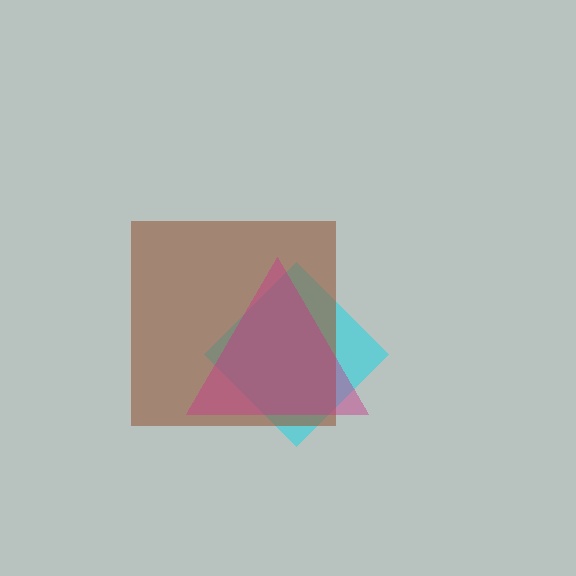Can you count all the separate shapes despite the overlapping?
Yes, there are 3 separate shapes.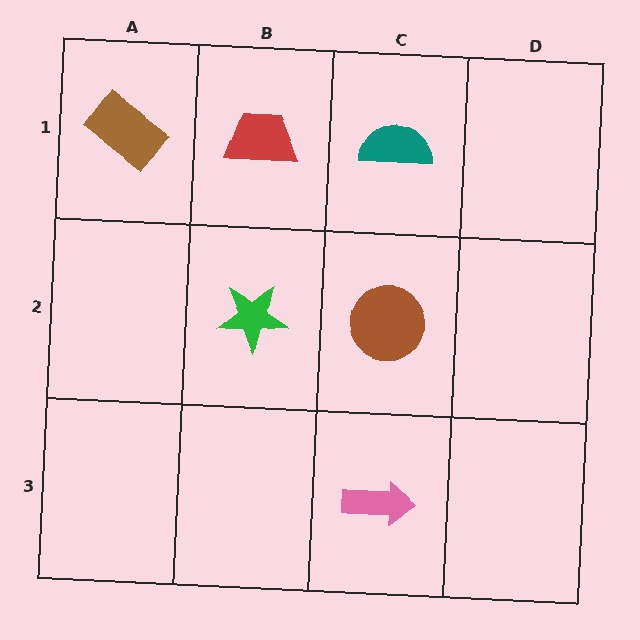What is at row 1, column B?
A red trapezoid.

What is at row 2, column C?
A brown circle.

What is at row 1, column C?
A teal semicircle.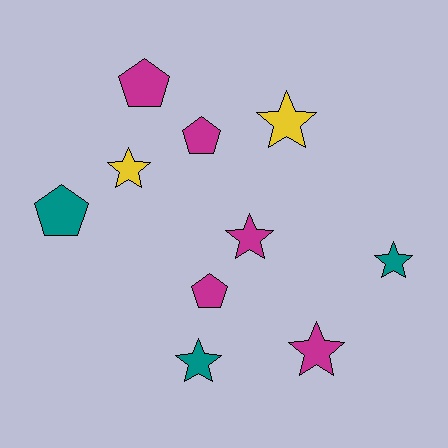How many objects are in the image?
There are 10 objects.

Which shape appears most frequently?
Star, with 6 objects.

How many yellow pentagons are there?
There are no yellow pentagons.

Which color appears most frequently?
Magenta, with 5 objects.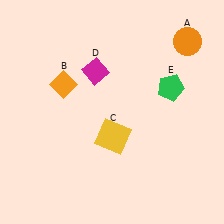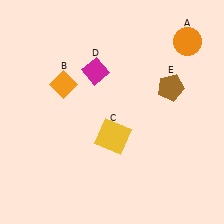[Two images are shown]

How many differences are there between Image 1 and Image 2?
There is 1 difference between the two images.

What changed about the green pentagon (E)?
In Image 1, E is green. In Image 2, it changed to brown.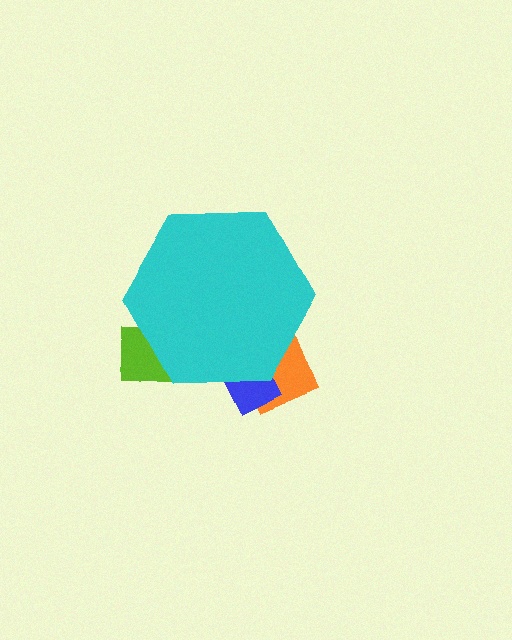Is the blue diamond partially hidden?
Yes, the blue diamond is partially hidden behind the cyan hexagon.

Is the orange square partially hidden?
Yes, the orange square is partially hidden behind the cyan hexagon.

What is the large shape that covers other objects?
A cyan hexagon.